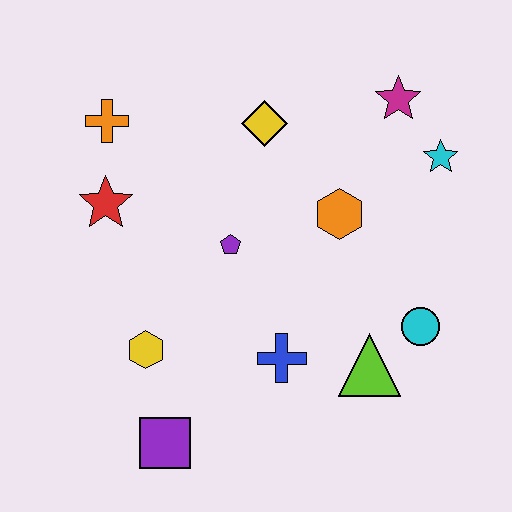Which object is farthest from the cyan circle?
The orange cross is farthest from the cyan circle.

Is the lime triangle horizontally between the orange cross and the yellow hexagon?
No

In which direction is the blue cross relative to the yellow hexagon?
The blue cross is to the right of the yellow hexagon.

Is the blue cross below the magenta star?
Yes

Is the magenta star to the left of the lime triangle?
No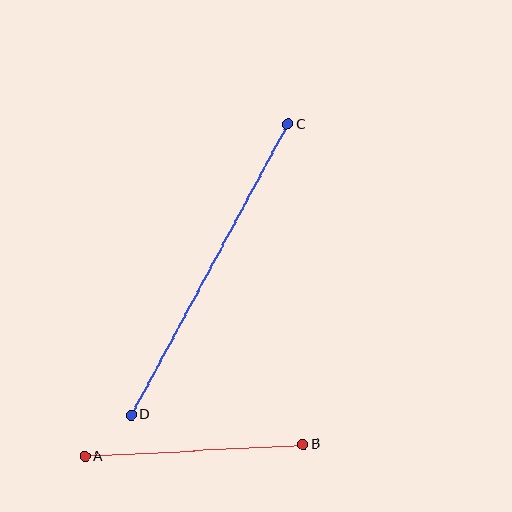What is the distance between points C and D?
The distance is approximately 330 pixels.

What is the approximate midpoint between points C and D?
The midpoint is at approximately (209, 269) pixels.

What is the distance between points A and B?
The distance is approximately 218 pixels.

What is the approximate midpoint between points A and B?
The midpoint is at approximately (194, 450) pixels.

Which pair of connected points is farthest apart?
Points C and D are farthest apart.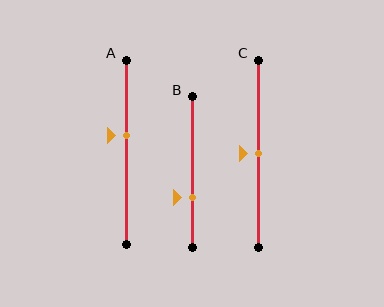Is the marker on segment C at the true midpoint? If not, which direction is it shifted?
Yes, the marker on segment C is at the true midpoint.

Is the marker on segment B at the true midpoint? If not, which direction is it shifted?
No, the marker on segment B is shifted downward by about 17% of the segment length.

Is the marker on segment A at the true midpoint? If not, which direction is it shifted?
No, the marker on segment A is shifted upward by about 9% of the segment length.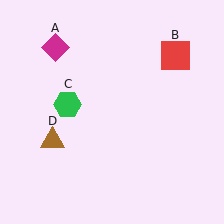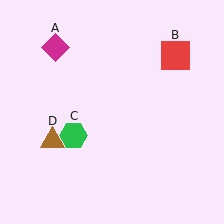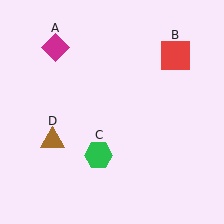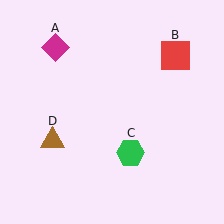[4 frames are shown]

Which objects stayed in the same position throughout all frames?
Magenta diamond (object A) and red square (object B) and brown triangle (object D) remained stationary.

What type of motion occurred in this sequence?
The green hexagon (object C) rotated counterclockwise around the center of the scene.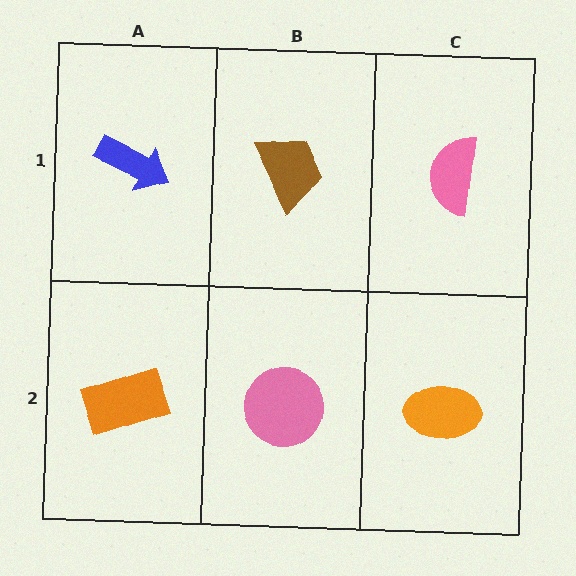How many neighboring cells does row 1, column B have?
3.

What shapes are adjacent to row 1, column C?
An orange ellipse (row 2, column C), a brown trapezoid (row 1, column B).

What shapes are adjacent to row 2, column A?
A blue arrow (row 1, column A), a pink circle (row 2, column B).